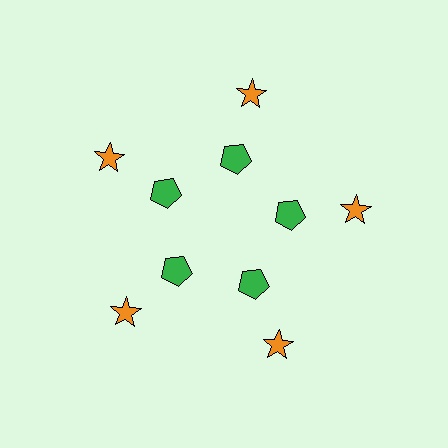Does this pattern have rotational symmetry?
Yes, this pattern has 5-fold rotational symmetry. It looks the same after rotating 72 degrees around the center.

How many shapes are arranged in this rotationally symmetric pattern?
There are 10 shapes, arranged in 5 groups of 2.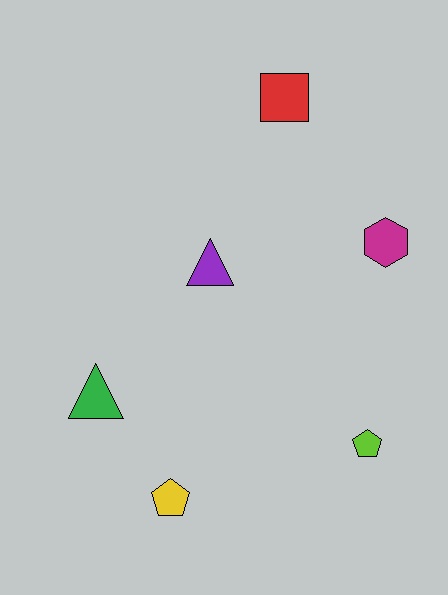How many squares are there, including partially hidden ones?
There is 1 square.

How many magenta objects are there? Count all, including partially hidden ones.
There is 1 magenta object.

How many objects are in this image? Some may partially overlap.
There are 6 objects.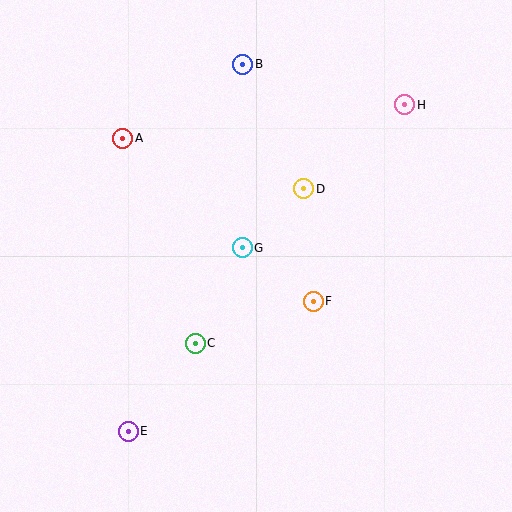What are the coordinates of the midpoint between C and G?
The midpoint between C and G is at (219, 296).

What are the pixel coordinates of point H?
Point H is at (405, 105).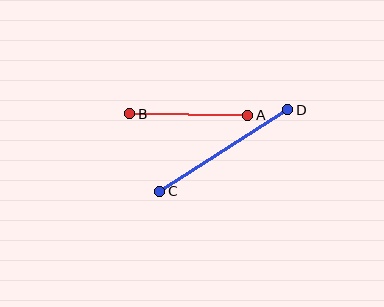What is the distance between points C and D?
The distance is approximately 152 pixels.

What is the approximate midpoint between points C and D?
The midpoint is at approximately (224, 151) pixels.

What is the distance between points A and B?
The distance is approximately 118 pixels.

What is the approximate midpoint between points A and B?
The midpoint is at approximately (189, 115) pixels.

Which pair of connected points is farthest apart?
Points C and D are farthest apart.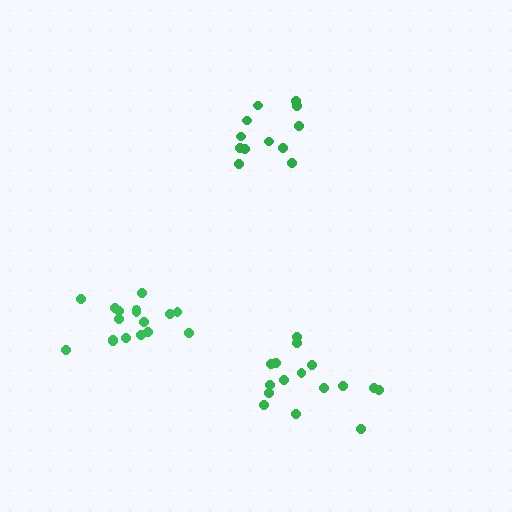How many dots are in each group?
Group 1: 16 dots, Group 2: 17 dots, Group 3: 12 dots (45 total).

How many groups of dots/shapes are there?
There are 3 groups.